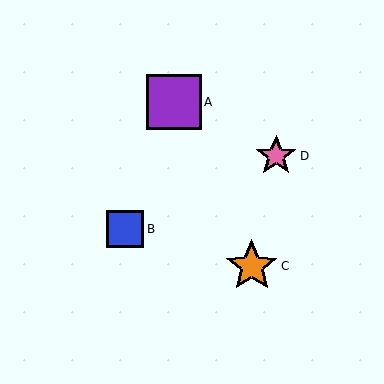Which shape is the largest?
The purple square (labeled A) is the largest.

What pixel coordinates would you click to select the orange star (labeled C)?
Click at (252, 266) to select the orange star C.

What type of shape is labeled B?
Shape B is a blue square.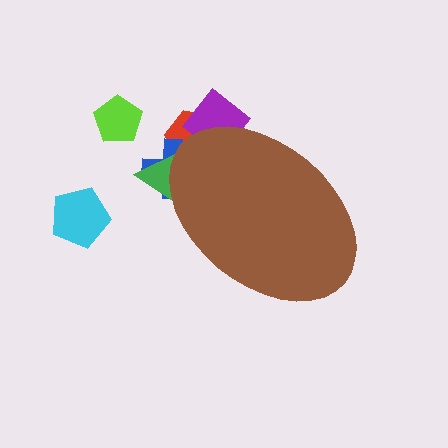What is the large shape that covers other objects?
A brown ellipse.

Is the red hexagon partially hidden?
Yes, the red hexagon is partially hidden behind the brown ellipse.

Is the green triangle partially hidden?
Yes, the green triangle is partially hidden behind the brown ellipse.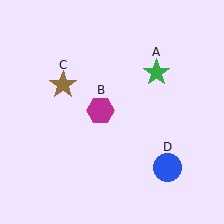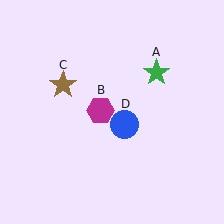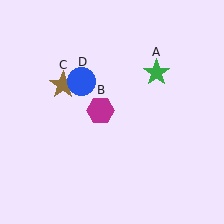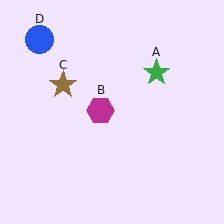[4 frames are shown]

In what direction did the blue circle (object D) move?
The blue circle (object D) moved up and to the left.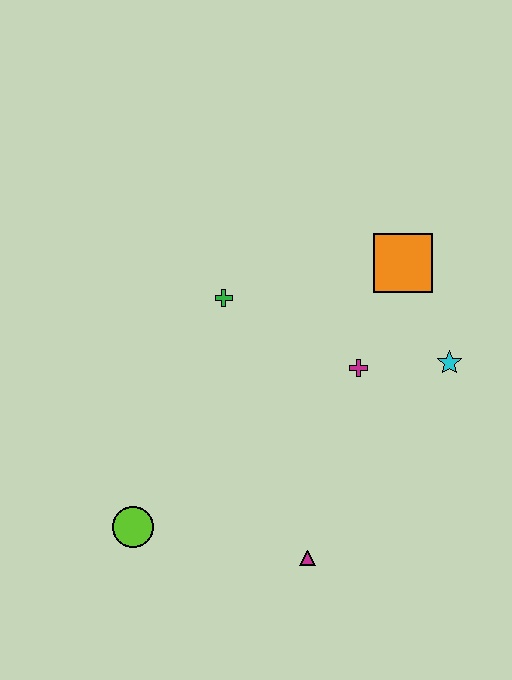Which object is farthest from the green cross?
The magenta triangle is farthest from the green cross.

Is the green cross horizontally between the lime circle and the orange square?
Yes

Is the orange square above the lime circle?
Yes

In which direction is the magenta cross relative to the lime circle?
The magenta cross is to the right of the lime circle.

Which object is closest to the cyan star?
The magenta cross is closest to the cyan star.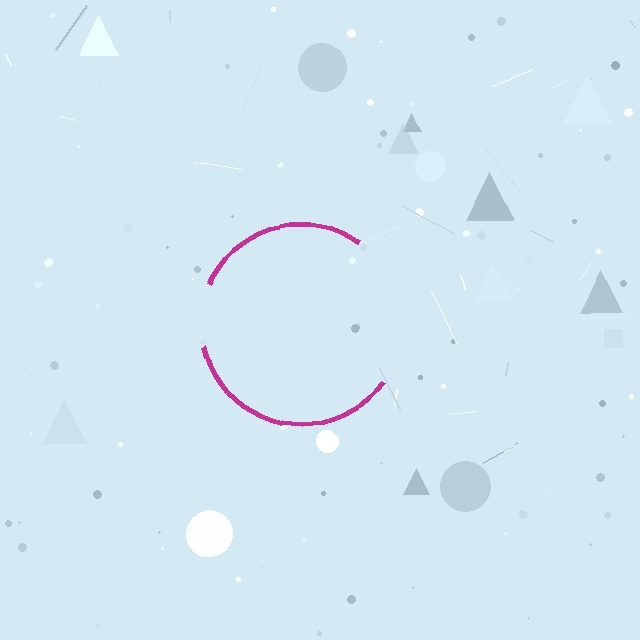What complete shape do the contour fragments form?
The contour fragments form a circle.